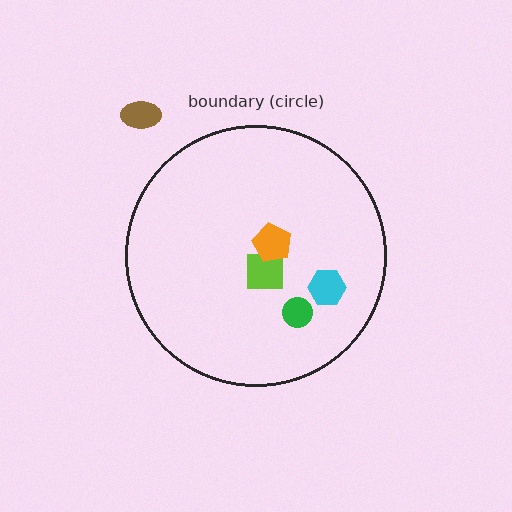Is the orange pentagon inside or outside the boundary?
Inside.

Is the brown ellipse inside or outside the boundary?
Outside.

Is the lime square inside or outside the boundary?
Inside.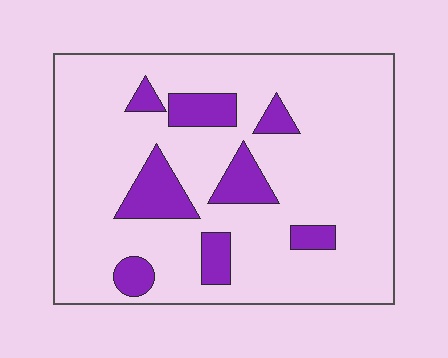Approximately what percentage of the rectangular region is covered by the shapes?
Approximately 15%.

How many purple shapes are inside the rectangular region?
8.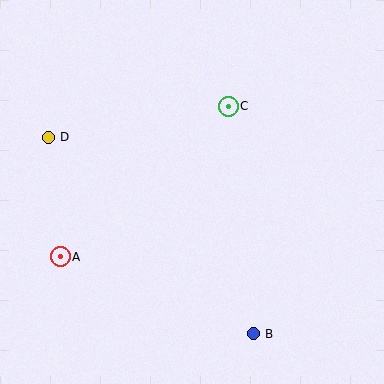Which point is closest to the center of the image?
Point C at (228, 106) is closest to the center.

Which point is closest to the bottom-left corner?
Point A is closest to the bottom-left corner.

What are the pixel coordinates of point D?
Point D is at (48, 137).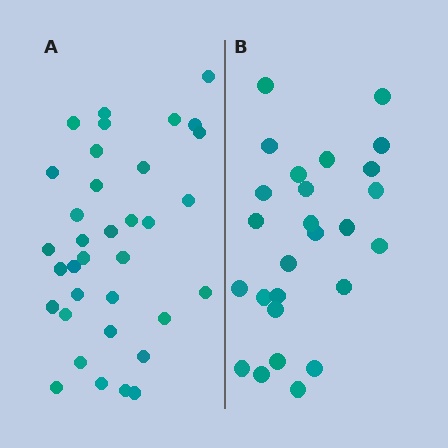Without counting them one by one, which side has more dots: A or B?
Region A (the left region) has more dots.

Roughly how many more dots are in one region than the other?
Region A has roughly 8 or so more dots than region B.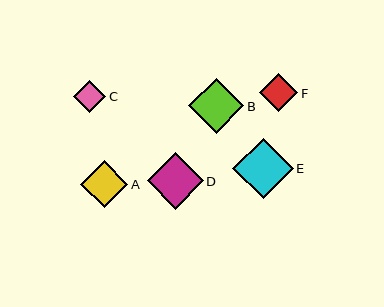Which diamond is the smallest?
Diamond C is the smallest with a size of approximately 32 pixels.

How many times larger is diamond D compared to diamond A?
Diamond D is approximately 1.2 times the size of diamond A.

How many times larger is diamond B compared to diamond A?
Diamond B is approximately 1.2 times the size of diamond A.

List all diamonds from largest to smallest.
From largest to smallest: E, D, B, A, F, C.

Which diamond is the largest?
Diamond E is the largest with a size of approximately 60 pixels.